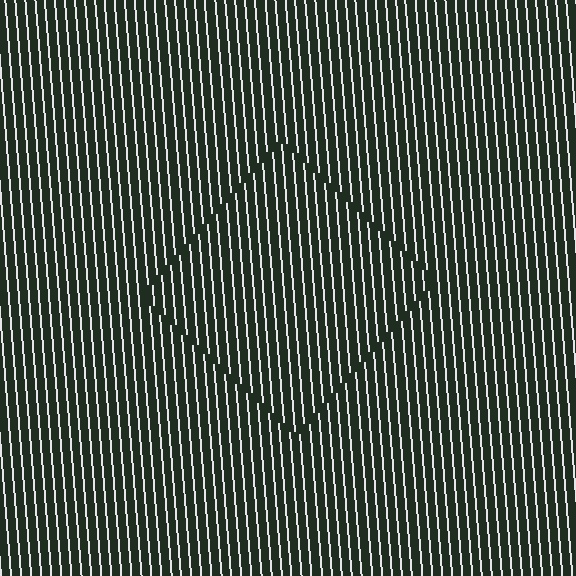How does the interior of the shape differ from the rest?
The interior of the shape contains the same grating, shifted by half a period — the contour is defined by the phase discontinuity where line-ends from the inner and outer gratings abut.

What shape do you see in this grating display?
An illusory square. The interior of the shape contains the same grating, shifted by half a period — the contour is defined by the phase discontinuity where line-ends from the inner and outer gratings abut.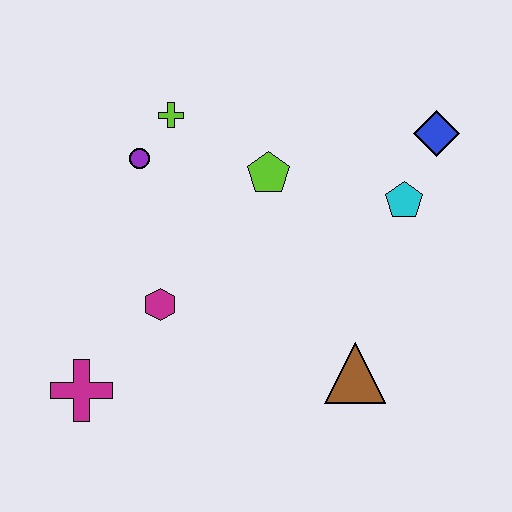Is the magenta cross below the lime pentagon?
Yes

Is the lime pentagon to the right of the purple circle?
Yes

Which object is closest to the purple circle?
The lime cross is closest to the purple circle.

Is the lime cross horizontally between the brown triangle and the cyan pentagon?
No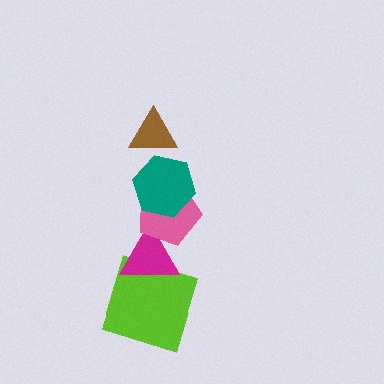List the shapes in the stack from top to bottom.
From top to bottom: the brown triangle, the teal hexagon, the pink pentagon, the magenta triangle, the lime square.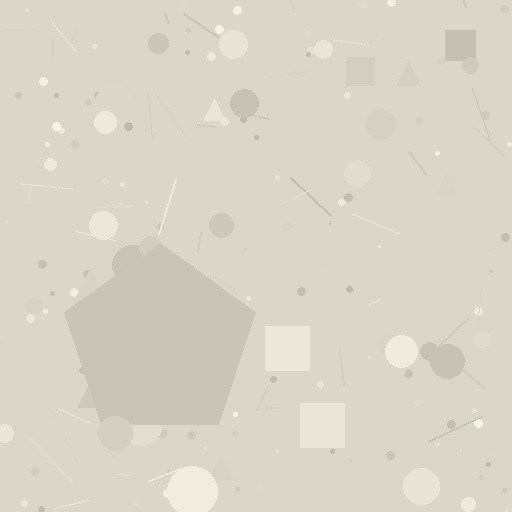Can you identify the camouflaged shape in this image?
The camouflaged shape is a pentagon.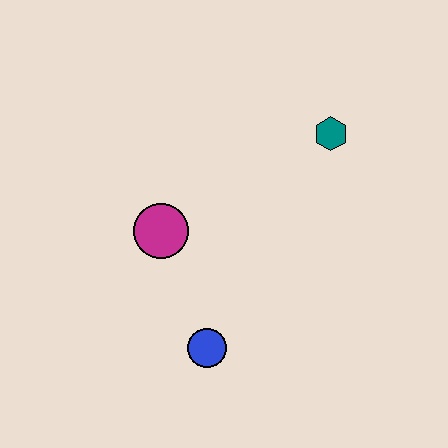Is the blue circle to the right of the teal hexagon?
No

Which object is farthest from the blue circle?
The teal hexagon is farthest from the blue circle.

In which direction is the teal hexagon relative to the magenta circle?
The teal hexagon is to the right of the magenta circle.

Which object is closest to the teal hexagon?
The magenta circle is closest to the teal hexagon.